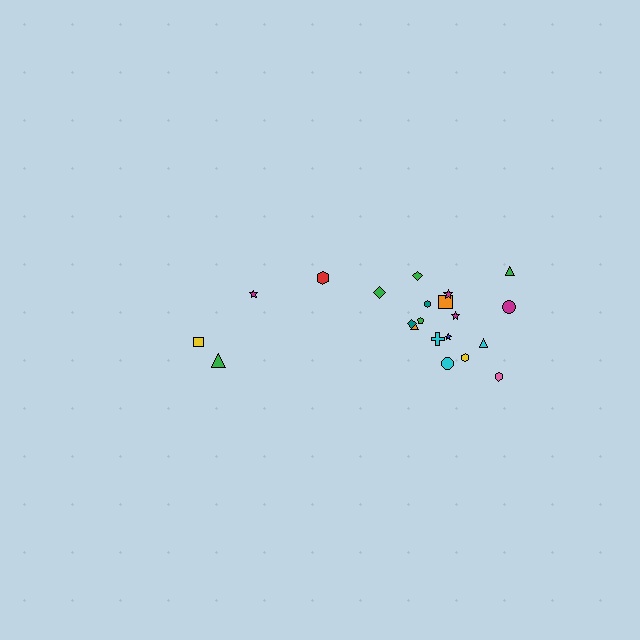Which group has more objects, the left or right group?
The right group.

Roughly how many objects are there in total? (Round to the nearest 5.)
Roughly 20 objects in total.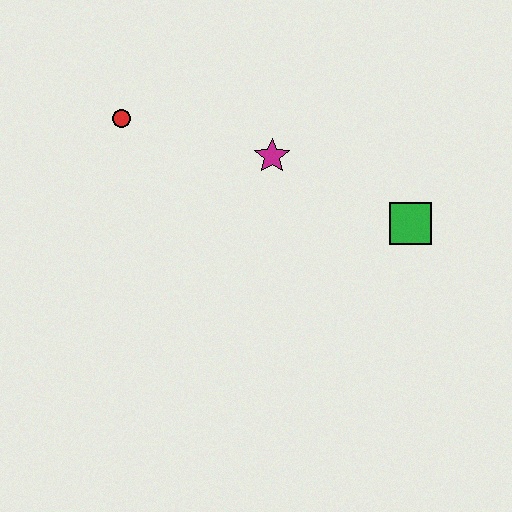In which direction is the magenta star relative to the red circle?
The magenta star is to the right of the red circle.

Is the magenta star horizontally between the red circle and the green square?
Yes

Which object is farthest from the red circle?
The green square is farthest from the red circle.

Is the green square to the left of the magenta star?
No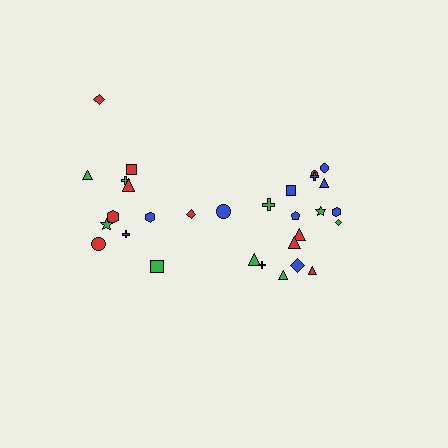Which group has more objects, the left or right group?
The right group.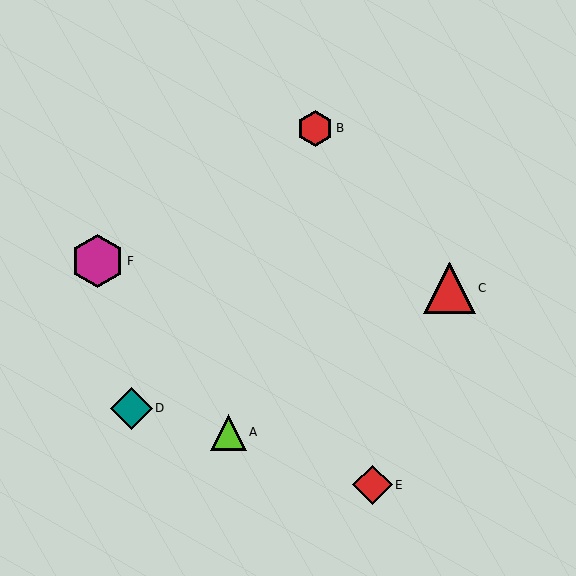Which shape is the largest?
The magenta hexagon (labeled F) is the largest.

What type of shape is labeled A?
Shape A is a lime triangle.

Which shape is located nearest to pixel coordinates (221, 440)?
The lime triangle (labeled A) at (228, 432) is nearest to that location.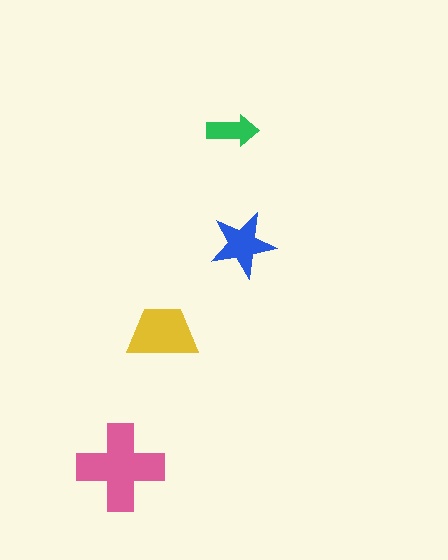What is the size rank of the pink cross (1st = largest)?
1st.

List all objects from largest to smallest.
The pink cross, the yellow trapezoid, the blue star, the green arrow.